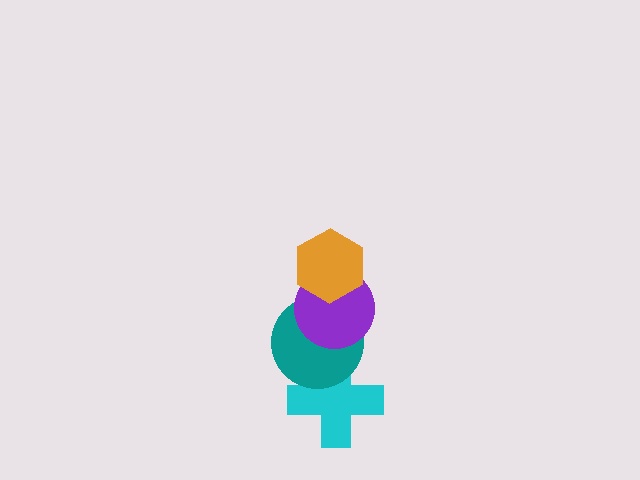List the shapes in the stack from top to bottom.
From top to bottom: the orange hexagon, the purple circle, the teal circle, the cyan cross.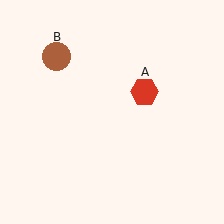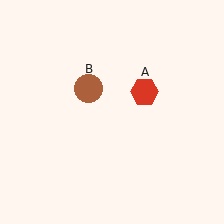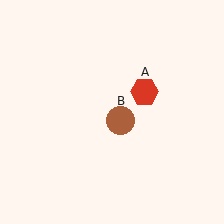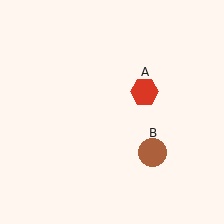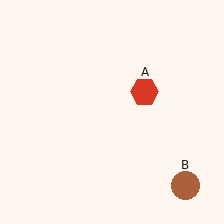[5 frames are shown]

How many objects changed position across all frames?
1 object changed position: brown circle (object B).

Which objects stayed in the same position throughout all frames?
Red hexagon (object A) remained stationary.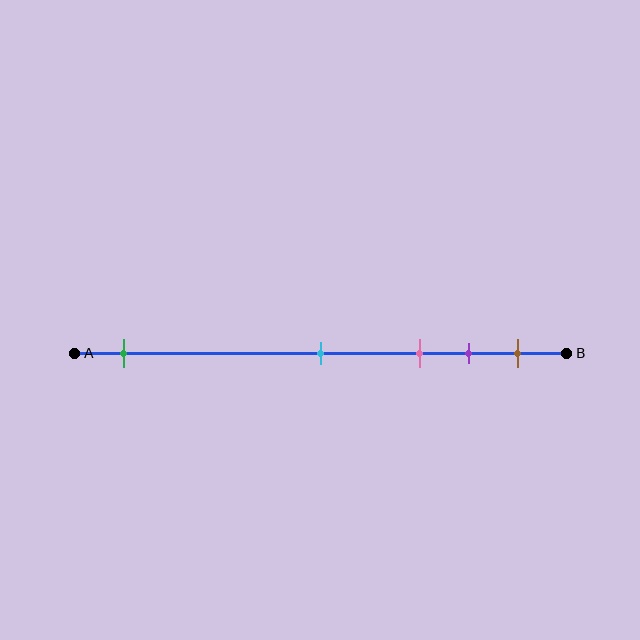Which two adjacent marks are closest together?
The purple and brown marks are the closest adjacent pair.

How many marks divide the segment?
There are 5 marks dividing the segment.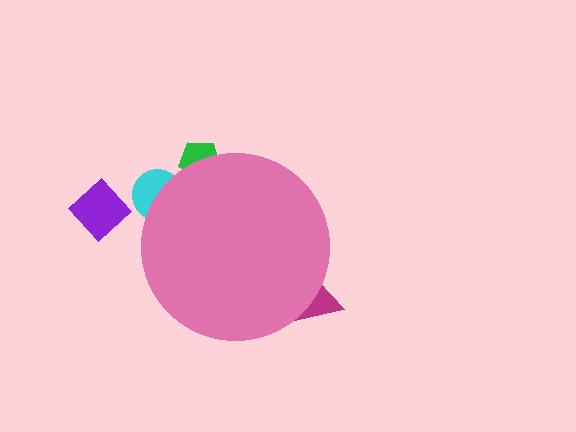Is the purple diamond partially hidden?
No, the purple diamond is fully visible.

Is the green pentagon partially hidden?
Yes, the green pentagon is partially hidden behind the pink circle.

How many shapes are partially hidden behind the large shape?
3 shapes are partially hidden.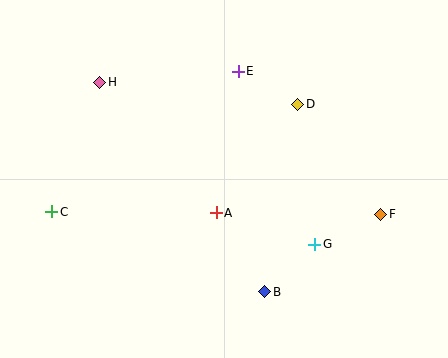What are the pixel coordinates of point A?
Point A is at (216, 213).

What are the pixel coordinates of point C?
Point C is at (52, 212).